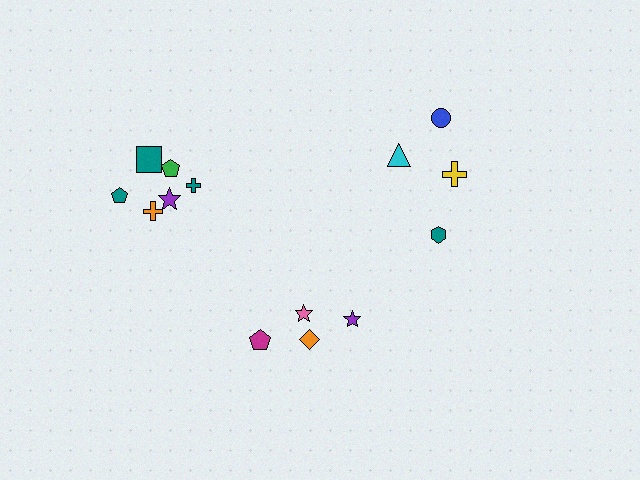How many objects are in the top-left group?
There are 6 objects.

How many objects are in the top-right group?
There are 4 objects.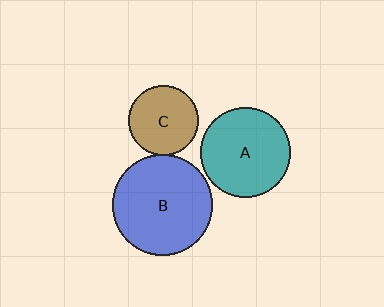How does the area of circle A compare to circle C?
Approximately 1.7 times.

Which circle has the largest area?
Circle B (blue).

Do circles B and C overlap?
Yes.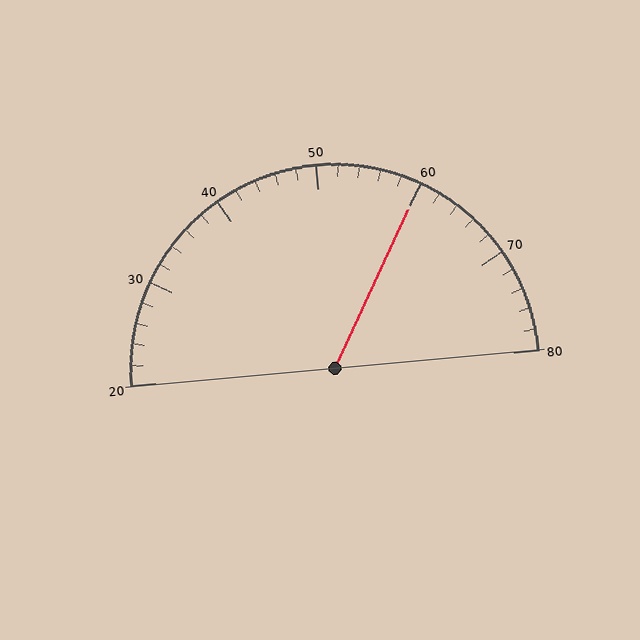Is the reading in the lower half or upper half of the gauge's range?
The reading is in the upper half of the range (20 to 80).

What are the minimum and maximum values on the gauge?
The gauge ranges from 20 to 80.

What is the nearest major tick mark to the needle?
The nearest major tick mark is 60.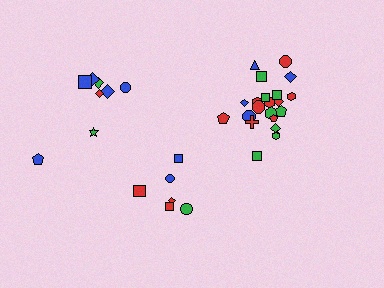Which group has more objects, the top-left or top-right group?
The top-right group.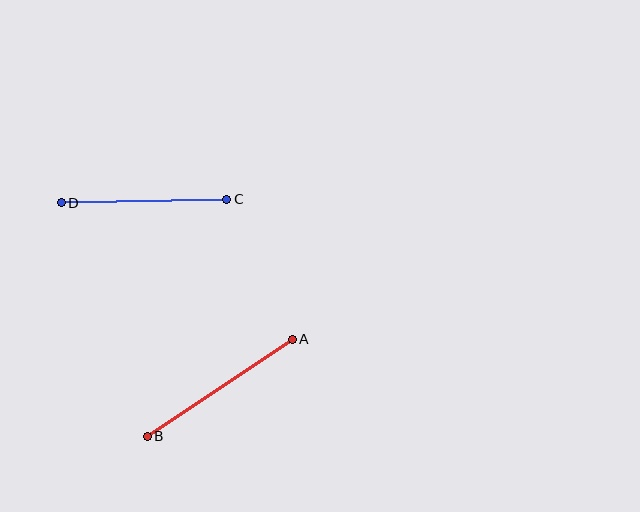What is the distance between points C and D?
The distance is approximately 166 pixels.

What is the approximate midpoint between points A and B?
The midpoint is at approximately (220, 388) pixels.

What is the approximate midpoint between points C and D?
The midpoint is at approximately (144, 201) pixels.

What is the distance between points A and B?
The distance is approximately 175 pixels.